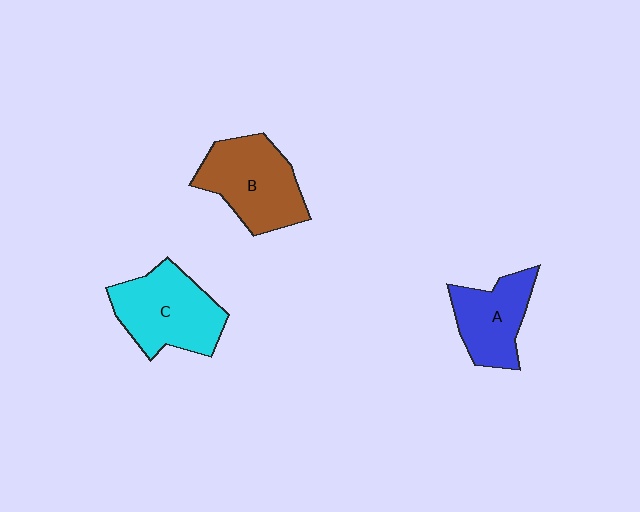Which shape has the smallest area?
Shape A (blue).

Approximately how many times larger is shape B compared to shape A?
Approximately 1.3 times.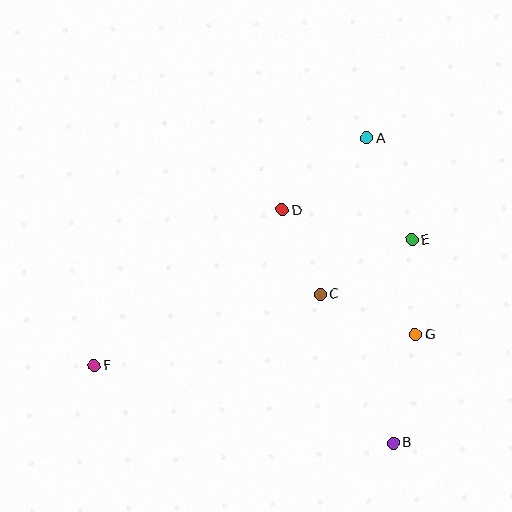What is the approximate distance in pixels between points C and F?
The distance between C and F is approximately 237 pixels.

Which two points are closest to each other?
Points C and D are closest to each other.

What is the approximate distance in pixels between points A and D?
The distance between A and D is approximately 111 pixels.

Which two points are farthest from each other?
Points A and F are farthest from each other.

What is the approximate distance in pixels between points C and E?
The distance between C and E is approximately 106 pixels.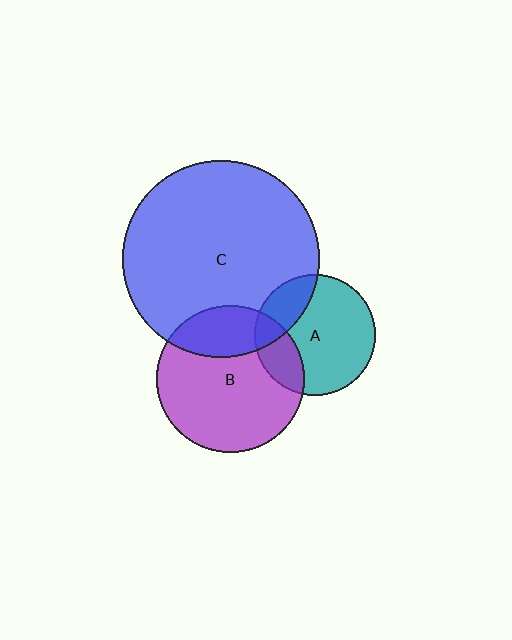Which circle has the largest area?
Circle C (blue).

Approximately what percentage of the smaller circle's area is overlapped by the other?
Approximately 20%.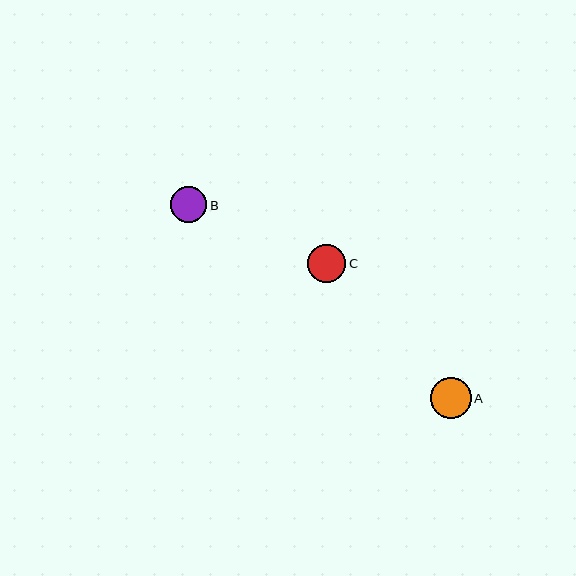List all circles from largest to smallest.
From largest to smallest: A, C, B.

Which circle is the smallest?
Circle B is the smallest with a size of approximately 37 pixels.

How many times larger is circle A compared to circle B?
Circle A is approximately 1.1 times the size of circle B.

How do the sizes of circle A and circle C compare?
Circle A and circle C are approximately the same size.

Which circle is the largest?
Circle A is the largest with a size of approximately 41 pixels.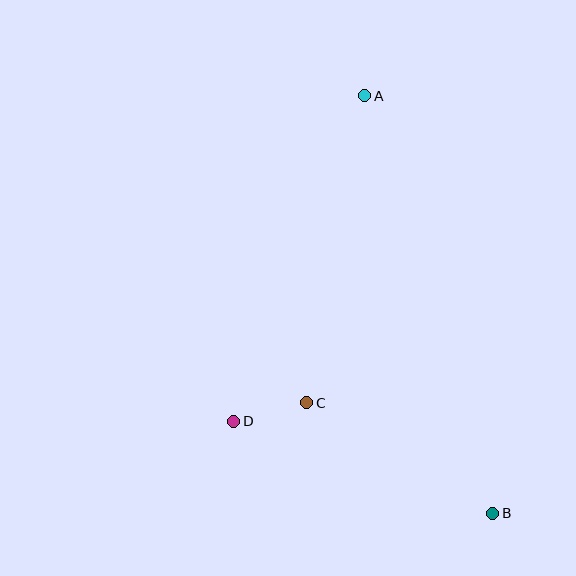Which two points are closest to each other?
Points C and D are closest to each other.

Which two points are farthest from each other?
Points A and B are farthest from each other.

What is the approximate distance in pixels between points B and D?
The distance between B and D is approximately 275 pixels.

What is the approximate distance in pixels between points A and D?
The distance between A and D is approximately 351 pixels.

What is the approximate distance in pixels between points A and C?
The distance between A and C is approximately 312 pixels.